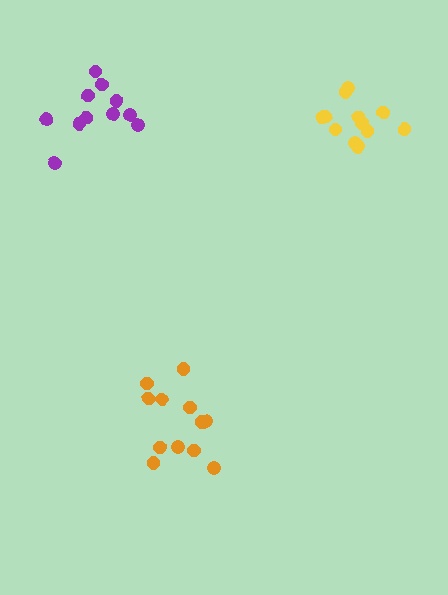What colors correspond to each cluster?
The clusters are colored: purple, orange, yellow.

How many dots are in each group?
Group 1: 11 dots, Group 2: 12 dots, Group 3: 12 dots (35 total).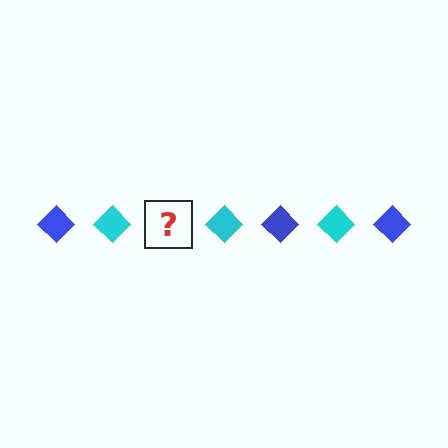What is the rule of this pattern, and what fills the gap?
The rule is that the pattern cycles through blue, cyan diamonds. The gap should be filled with a blue diamond.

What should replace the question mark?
The question mark should be replaced with a blue diamond.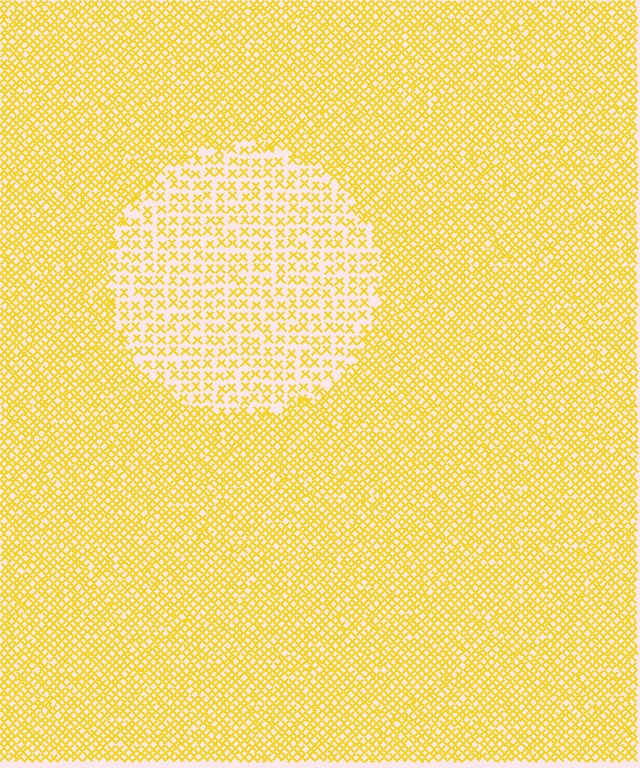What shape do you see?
I see a circle.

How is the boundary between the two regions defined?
The boundary is defined by a change in element density (approximately 2.1x ratio). All elements are the same color, size, and shape.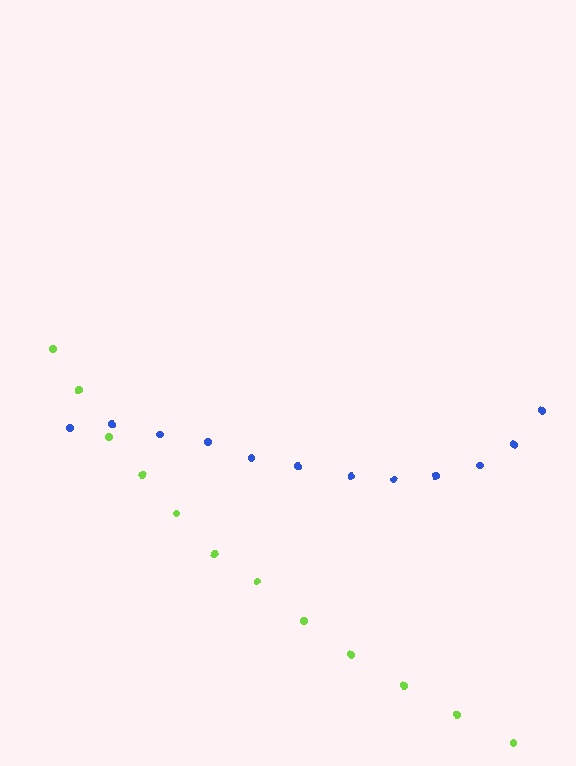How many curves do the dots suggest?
There are 2 distinct paths.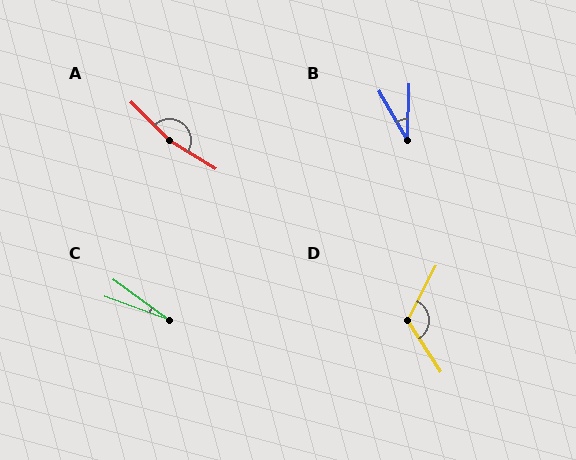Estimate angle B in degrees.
Approximately 32 degrees.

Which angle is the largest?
A, at approximately 167 degrees.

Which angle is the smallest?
C, at approximately 16 degrees.